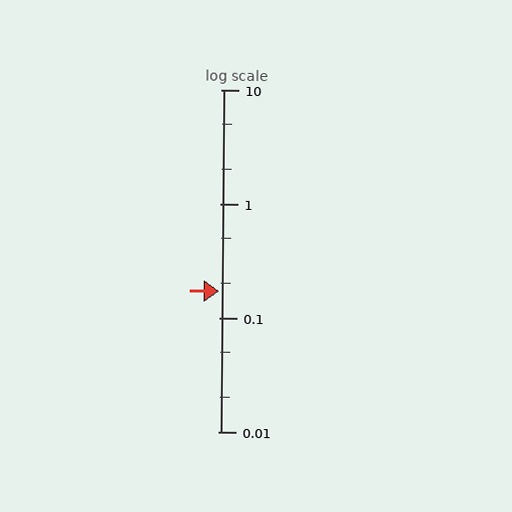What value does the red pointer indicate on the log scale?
The pointer indicates approximately 0.17.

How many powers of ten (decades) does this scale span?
The scale spans 3 decades, from 0.01 to 10.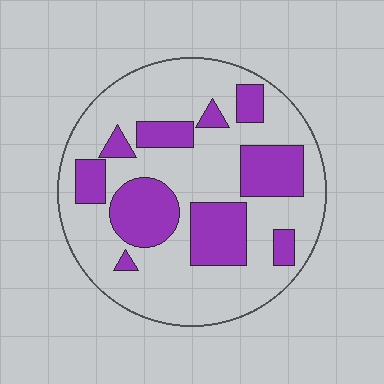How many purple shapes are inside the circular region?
10.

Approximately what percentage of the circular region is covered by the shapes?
Approximately 30%.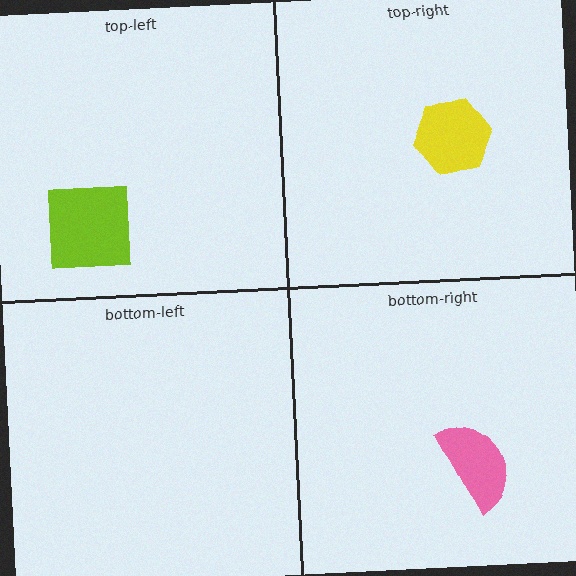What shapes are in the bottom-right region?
The pink semicircle.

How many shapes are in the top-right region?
1.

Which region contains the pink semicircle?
The bottom-right region.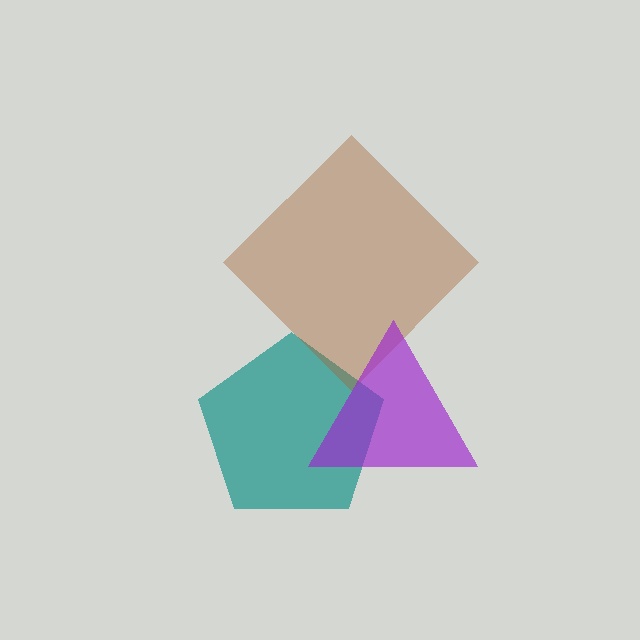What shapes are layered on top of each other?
The layered shapes are: a teal pentagon, a brown diamond, a purple triangle.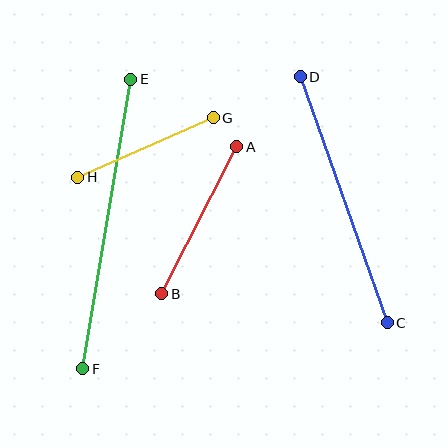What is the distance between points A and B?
The distance is approximately 165 pixels.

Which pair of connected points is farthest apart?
Points E and F are farthest apart.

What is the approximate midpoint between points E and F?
The midpoint is at approximately (107, 224) pixels.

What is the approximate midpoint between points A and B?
The midpoint is at approximately (199, 220) pixels.